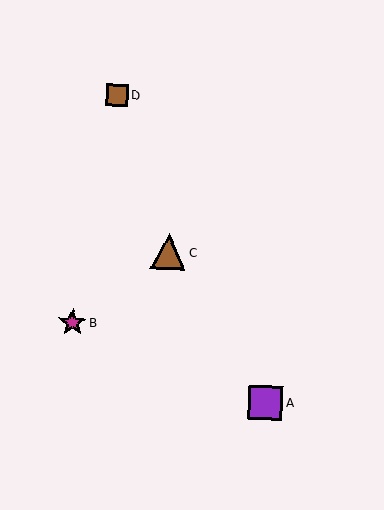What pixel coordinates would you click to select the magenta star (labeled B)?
Click at (72, 322) to select the magenta star B.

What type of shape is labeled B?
Shape B is a magenta star.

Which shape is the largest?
The brown triangle (labeled C) is the largest.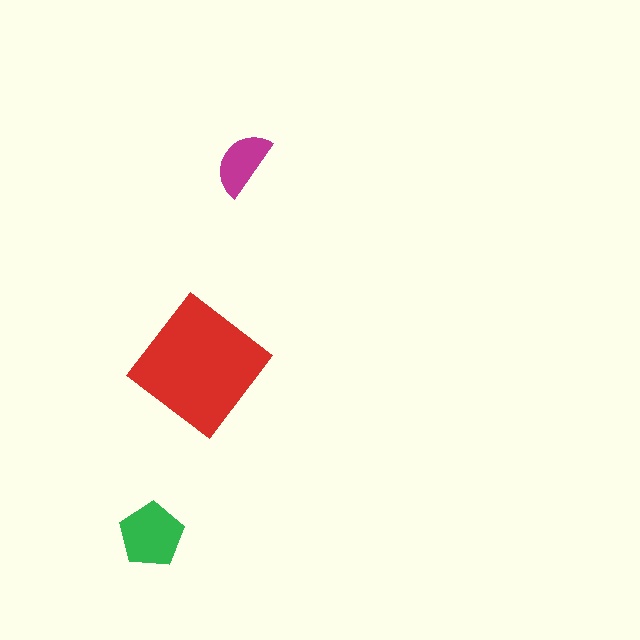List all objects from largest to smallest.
The red diamond, the green pentagon, the magenta semicircle.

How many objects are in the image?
There are 3 objects in the image.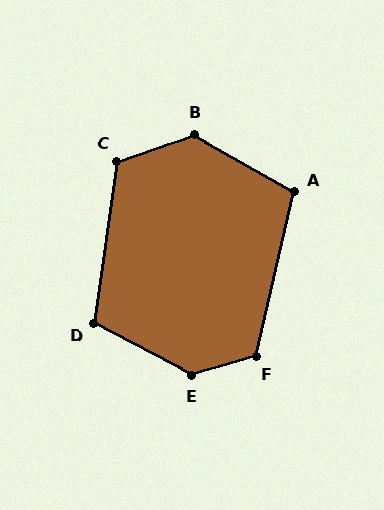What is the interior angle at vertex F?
Approximately 119 degrees (obtuse).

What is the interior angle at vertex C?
Approximately 117 degrees (obtuse).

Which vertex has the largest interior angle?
E, at approximately 136 degrees.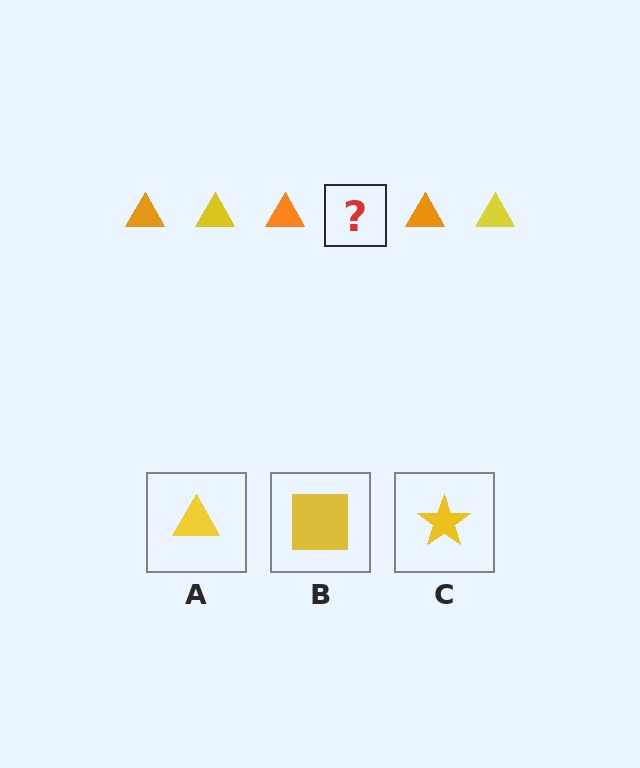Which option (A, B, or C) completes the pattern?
A.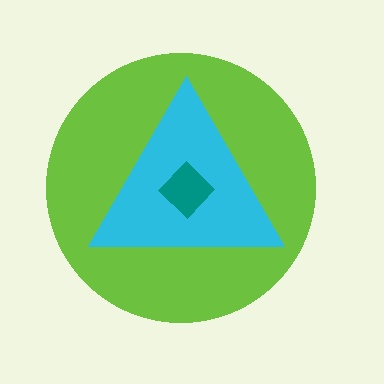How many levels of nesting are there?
3.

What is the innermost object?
The teal diamond.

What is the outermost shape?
The lime circle.